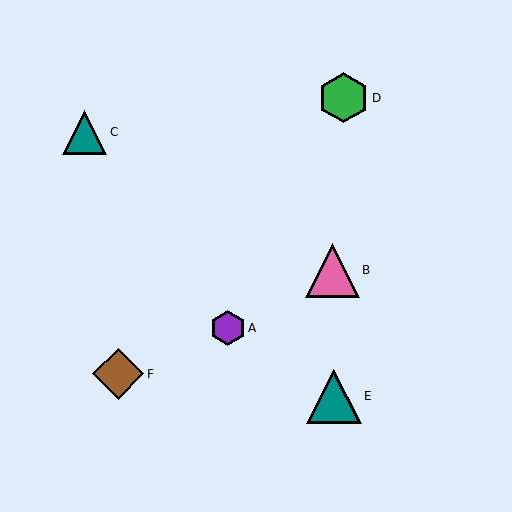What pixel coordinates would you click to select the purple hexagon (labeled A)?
Click at (228, 328) to select the purple hexagon A.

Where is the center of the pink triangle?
The center of the pink triangle is at (333, 270).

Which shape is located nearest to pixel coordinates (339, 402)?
The teal triangle (labeled E) at (334, 396) is nearest to that location.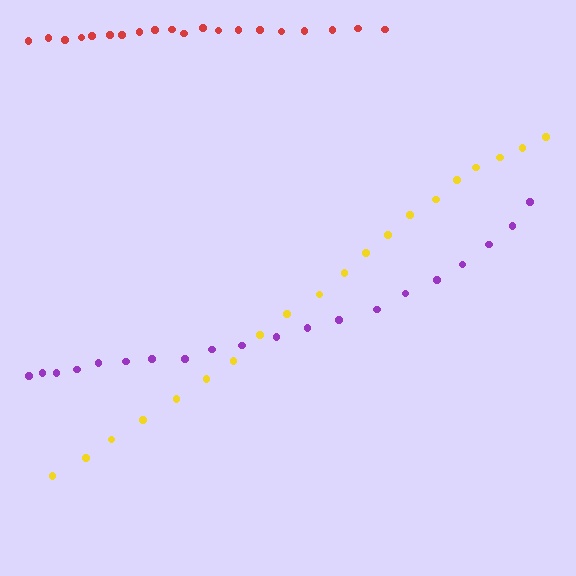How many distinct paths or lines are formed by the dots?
There are 3 distinct paths.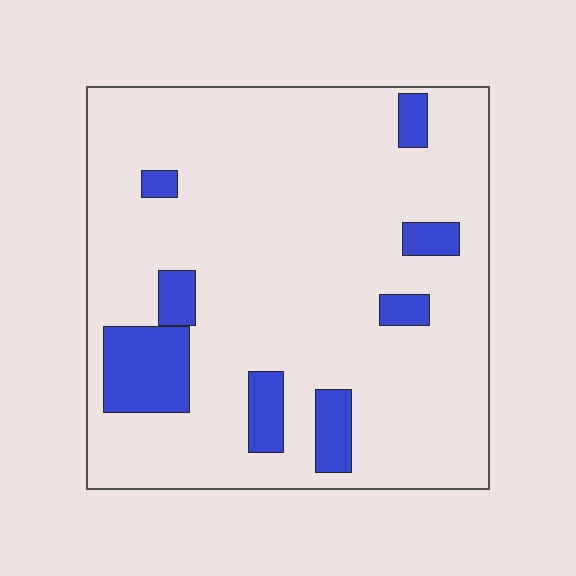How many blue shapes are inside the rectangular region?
8.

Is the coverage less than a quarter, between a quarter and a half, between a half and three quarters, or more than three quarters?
Less than a quarter.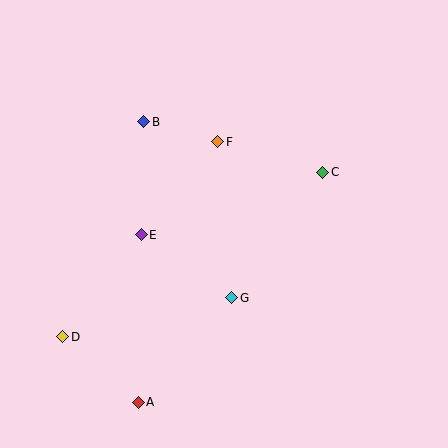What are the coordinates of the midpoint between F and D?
The midpoint between F and D is at (140, 239).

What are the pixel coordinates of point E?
Point E is at (141, 235).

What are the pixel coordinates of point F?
Point F is at (218, 142).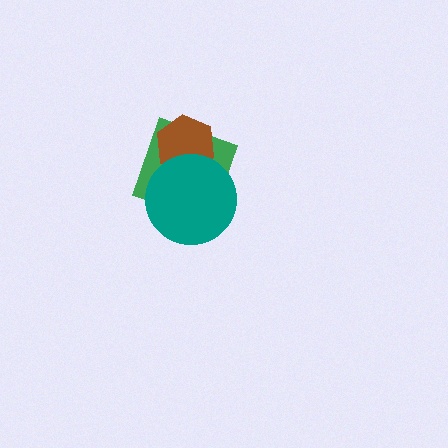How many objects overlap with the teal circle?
2 objects overlap with the teal circle.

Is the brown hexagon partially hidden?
Yes, it is partially covered by another shape.